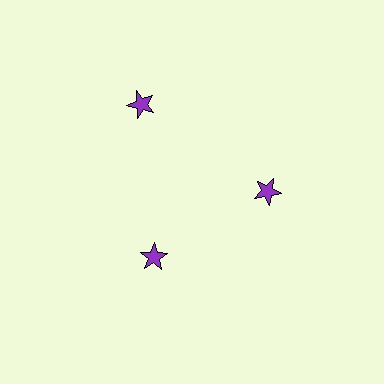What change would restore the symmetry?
The symmetry would be restored by moving it inward, back onto the ring so that all 3 stars sit at equal angles and equal distance from the center.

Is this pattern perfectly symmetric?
No. The 3 purple stars are arranged in a ring, but one element near the 11 o'clock position is pushed outward from the center, breaking the 3-fold rotational symmetry.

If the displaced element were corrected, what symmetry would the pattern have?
It would have 3-fold rotational symmetry — the pattern would map onto itself every 120 degrees.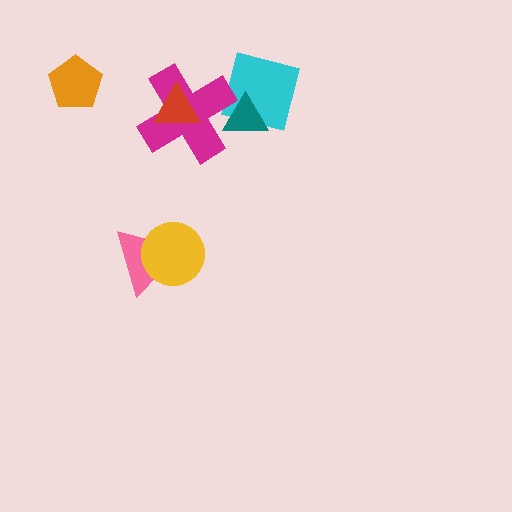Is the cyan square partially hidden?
Yes, it is partially covered by another shape.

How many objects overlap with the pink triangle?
1 object overlaps with the pink triangle.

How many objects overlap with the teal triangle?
2 objects overlap with the teal triangle.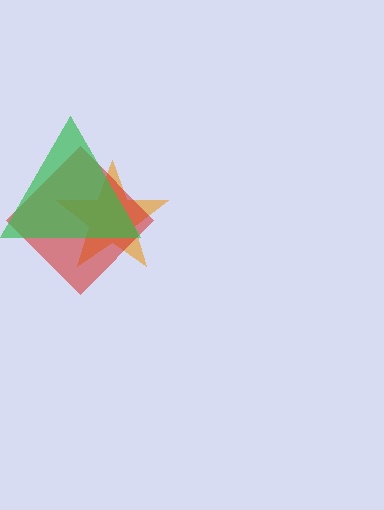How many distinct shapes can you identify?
There are 3 distinct shapes: an orange star, a red diamond, a green triangle.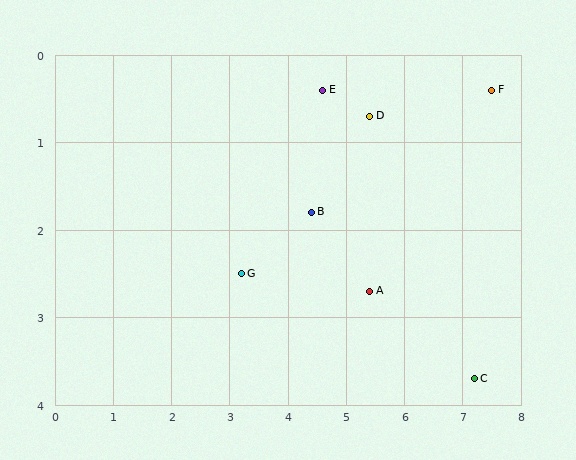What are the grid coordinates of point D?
Point D is at approximately (5.4, 0.7).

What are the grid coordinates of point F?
Point F is at approximately (7.5, 0.4).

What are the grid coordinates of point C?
Point C is at approximately (7.2, 3.7).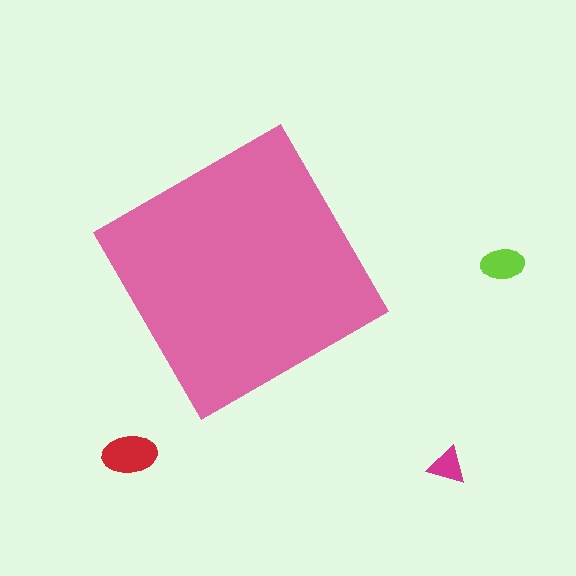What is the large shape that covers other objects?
A pink diamond.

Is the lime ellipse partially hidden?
No, the lime ellipse is fully visible.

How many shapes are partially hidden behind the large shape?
0 shapes are partially hidden.